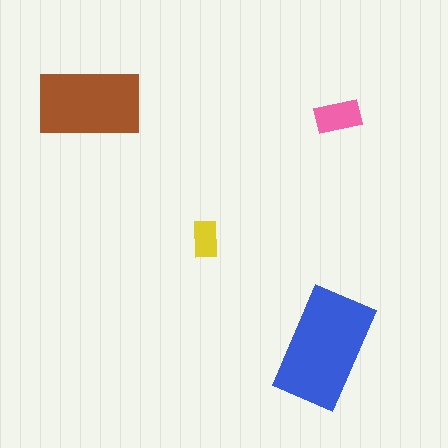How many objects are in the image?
There are 4 objects in the image.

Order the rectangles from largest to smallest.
the blue one, the brown one, the pink one, the yellow one.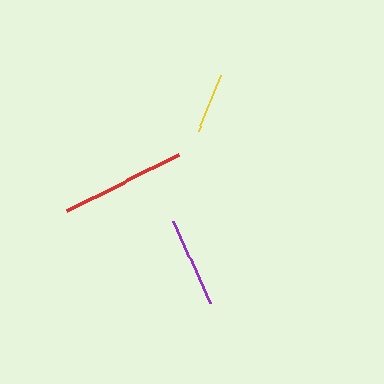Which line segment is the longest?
The red line is the longest at approximately 125 pixels.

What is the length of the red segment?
The red segment is approximately 125 pixels long.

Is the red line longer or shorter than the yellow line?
The red line is longer than the yellow line.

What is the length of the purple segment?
The purple segment is approximately 90 pixels long.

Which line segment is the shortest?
The yellow line is the shortest at approximately 60 pixels.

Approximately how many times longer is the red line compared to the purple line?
The red line is approximately 1.4 times the length of the purple line.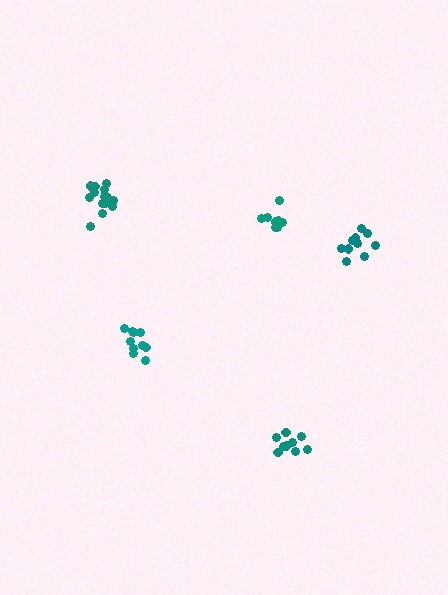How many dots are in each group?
Group 1: 10 dots, Group 2: 10 dots, Group 3: 9 dots, Group 4: 14 dots, Group 5: 9 dots (52 total).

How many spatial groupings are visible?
There are 5 spatial groupings.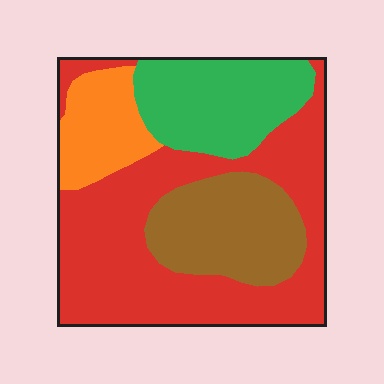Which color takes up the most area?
Red, at roughly 50%.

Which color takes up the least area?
Orange, at roughly 10%.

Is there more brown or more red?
Red.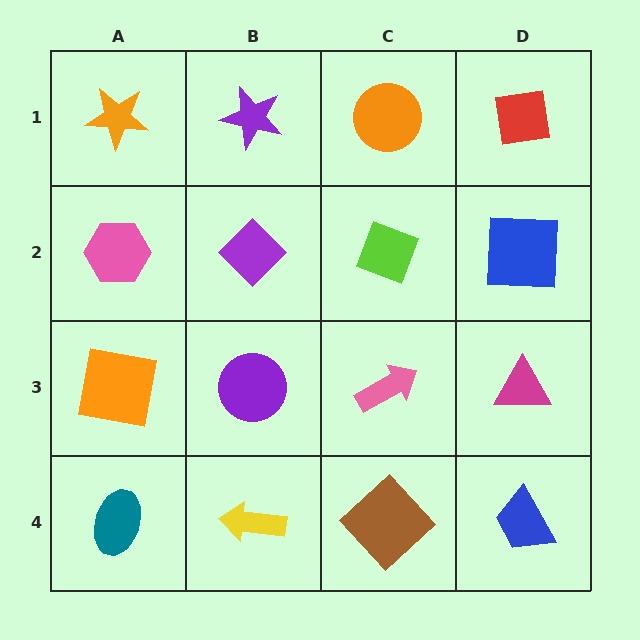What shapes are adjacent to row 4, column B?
A purple circle (row 3, column B), a teal ellipse (row 4, column A), a brown diamond (row 4, column C).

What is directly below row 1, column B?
A purple diamond.